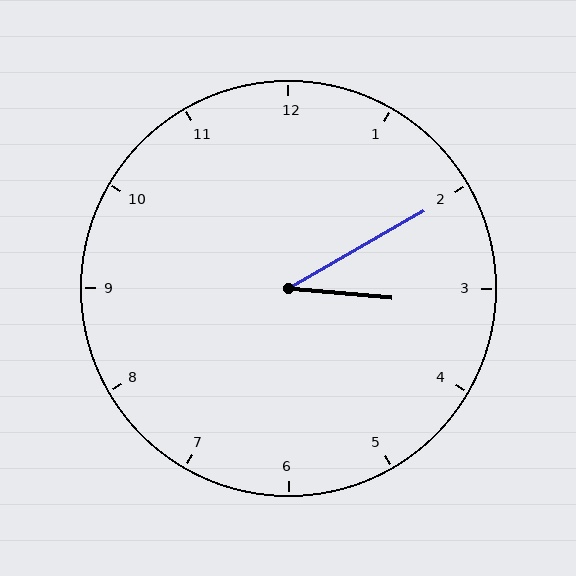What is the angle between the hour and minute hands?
Approximately 35 degrees.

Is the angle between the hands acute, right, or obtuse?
It is acute.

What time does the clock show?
3:10.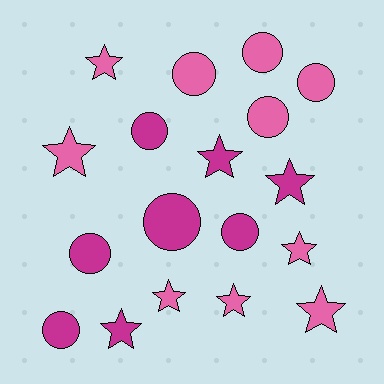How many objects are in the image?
There are 18 objects.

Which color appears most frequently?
Pink, with 10 objects.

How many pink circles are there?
There are 4 pink circles.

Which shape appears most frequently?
Star, with 9 objects.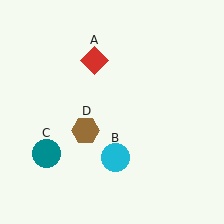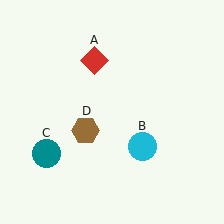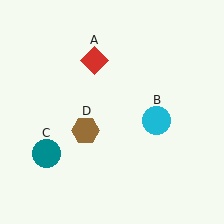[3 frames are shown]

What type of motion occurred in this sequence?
The cyan circle (object B) rotated counterclockwise around the center of the scene.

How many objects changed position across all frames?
1 object changed position: cyan circle (object B).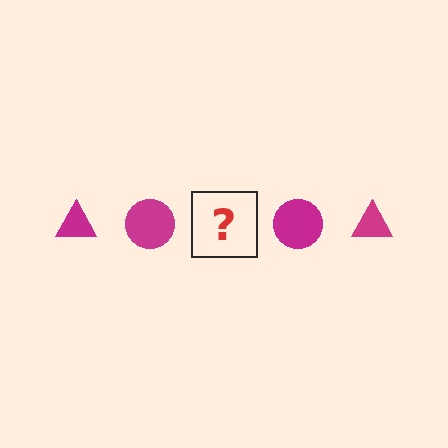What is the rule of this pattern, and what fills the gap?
The rule is that the pattern cycles through triangle, circle shapes in magenta. The gap should be filled with a magenta triangle.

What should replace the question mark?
The question mark should be replaced with a magenta triangle.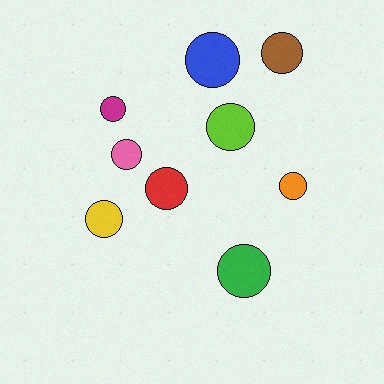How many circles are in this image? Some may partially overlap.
There are 9 circles.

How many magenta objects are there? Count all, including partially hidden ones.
There is 1 magenta object.